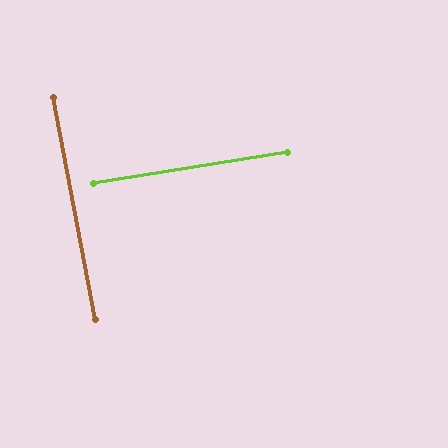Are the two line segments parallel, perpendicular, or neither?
Perpendicular — they meet at approximately 88°.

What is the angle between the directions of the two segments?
Approximately 88 degrees.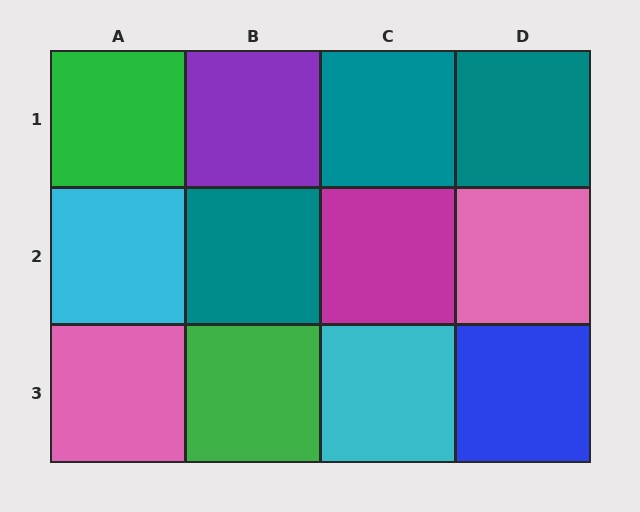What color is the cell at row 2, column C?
Magenta.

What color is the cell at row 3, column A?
Pink.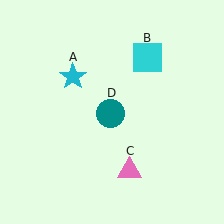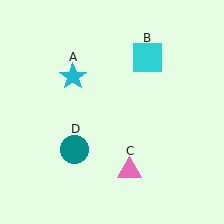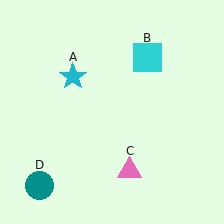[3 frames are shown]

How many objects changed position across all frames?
1 object changed position: teal circle (object D).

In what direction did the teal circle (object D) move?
The teal circle (object D) moved down and to the left.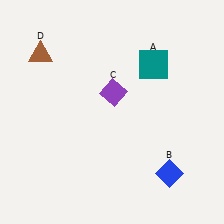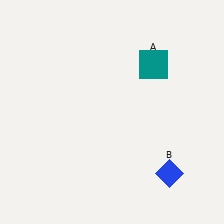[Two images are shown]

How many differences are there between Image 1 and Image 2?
There are 2 differences between the two images.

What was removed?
The purple diamond (C), the brown triangle (D) were removed in Image 2.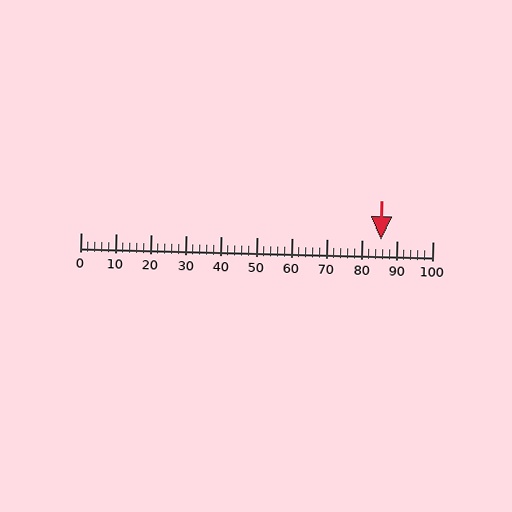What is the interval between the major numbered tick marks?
The major tick marks are spaced 10 units apart.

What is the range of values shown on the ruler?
The ruler shows values from 0 to 100.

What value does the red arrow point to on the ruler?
The red arrow points to approximately 86.